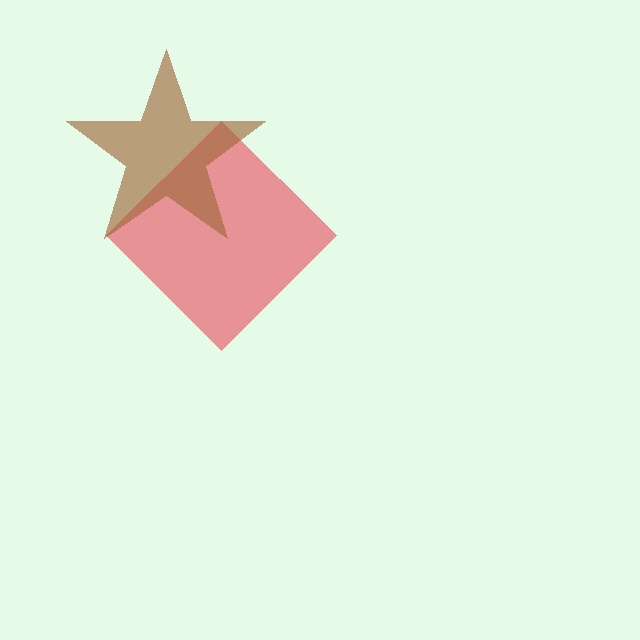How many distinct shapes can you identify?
There are 2 distinct shapes: a red diamond, a brown star.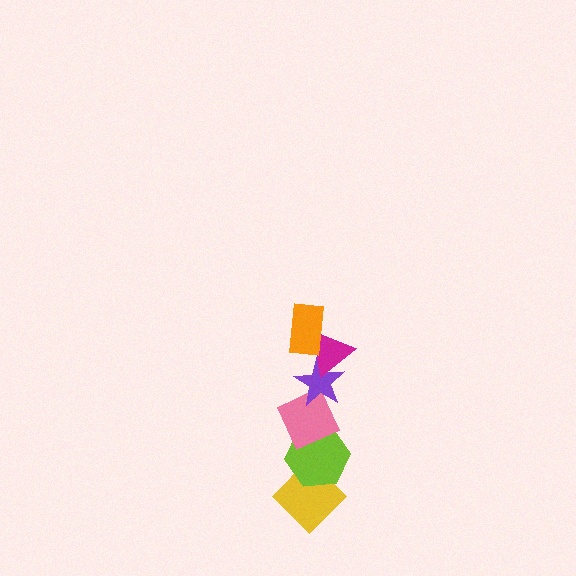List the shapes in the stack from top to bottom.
From top to bottom: the orange rectangle, the magenta triangle, the purple star, the pink diamond, the lime hexagon, the yellow diamond.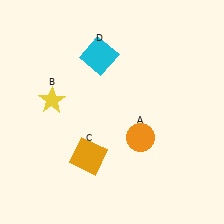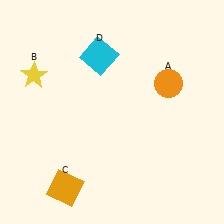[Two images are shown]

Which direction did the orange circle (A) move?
The orange circle (A) moved up.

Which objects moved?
The objects that moved are: the orange circle (A), the yellow star (B), the orange square (C).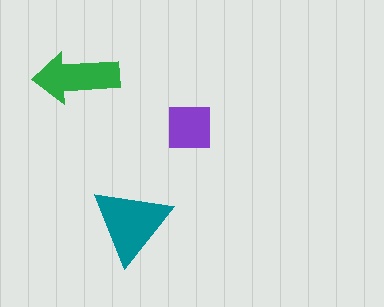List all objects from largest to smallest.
The teal triangle, the green arrow, the purple square.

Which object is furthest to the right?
The purple square is rightmost.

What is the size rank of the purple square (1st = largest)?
3rd.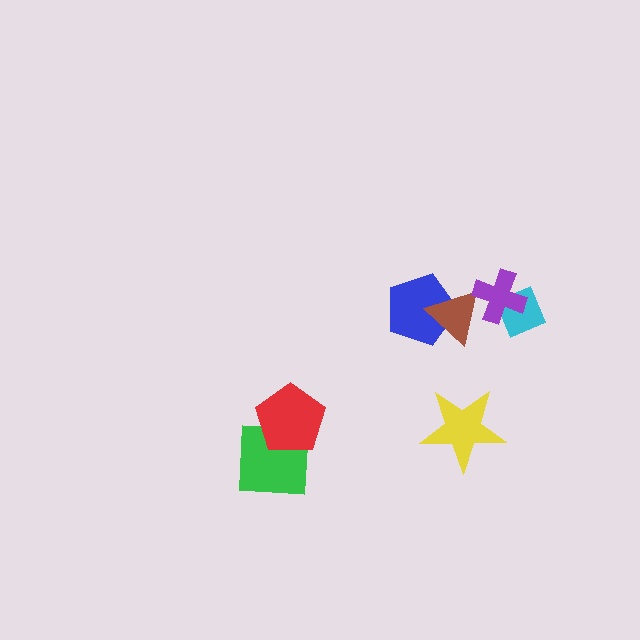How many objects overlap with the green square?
1 object overlaps with the green square.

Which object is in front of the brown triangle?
The purple cross is in front of the brown triangle.